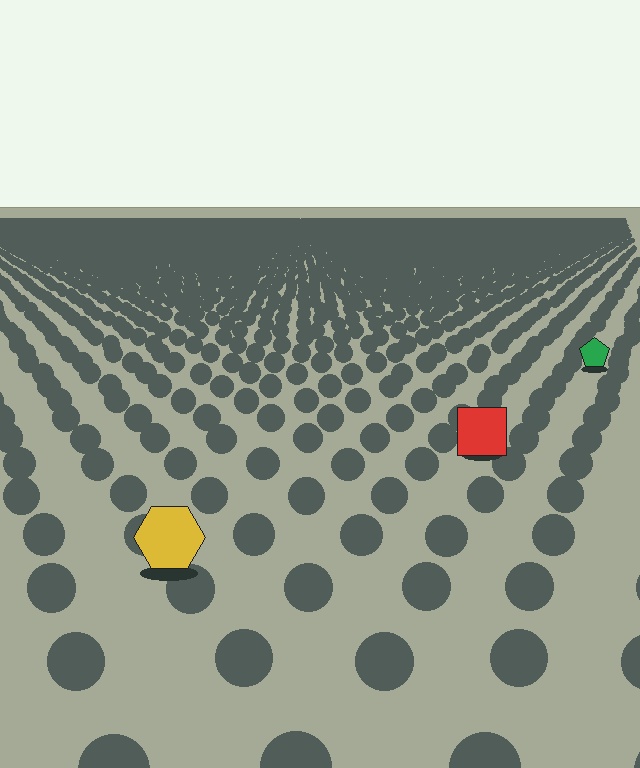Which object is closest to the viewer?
The yellow hexagon is closest. The texture marks near it are larger and more spread out.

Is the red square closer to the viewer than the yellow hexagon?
No. The yellow hexagon is closer — you can tell from the texture gradient: the ground texture is coarser near it.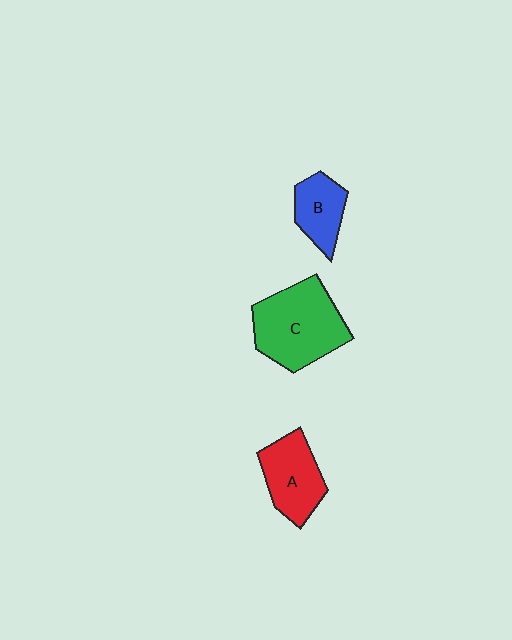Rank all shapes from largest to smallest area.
From largest to smallest: C (green), A (red), B (blue).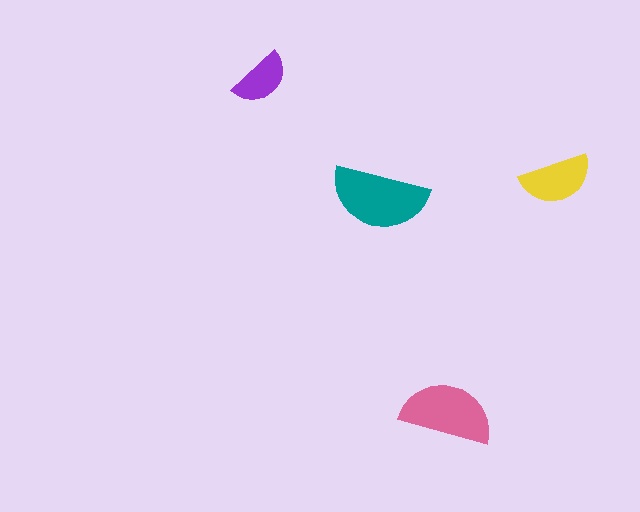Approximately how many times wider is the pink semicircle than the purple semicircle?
About 1.5 times wider.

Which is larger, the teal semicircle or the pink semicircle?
The teal one.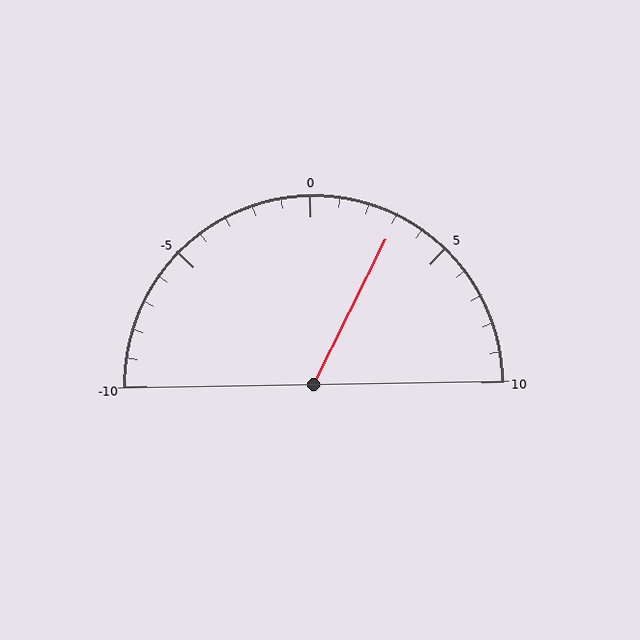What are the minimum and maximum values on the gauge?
The gauge ranges from -10 to 10.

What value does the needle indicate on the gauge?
The needle indicates approximately 3.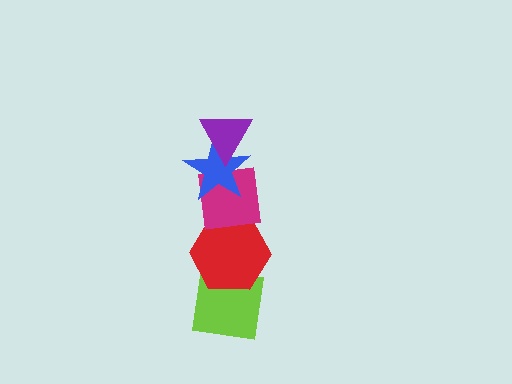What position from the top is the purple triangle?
The purple triangle is 1st from the top.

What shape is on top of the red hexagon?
The magenta square is on top of the red hexagon.